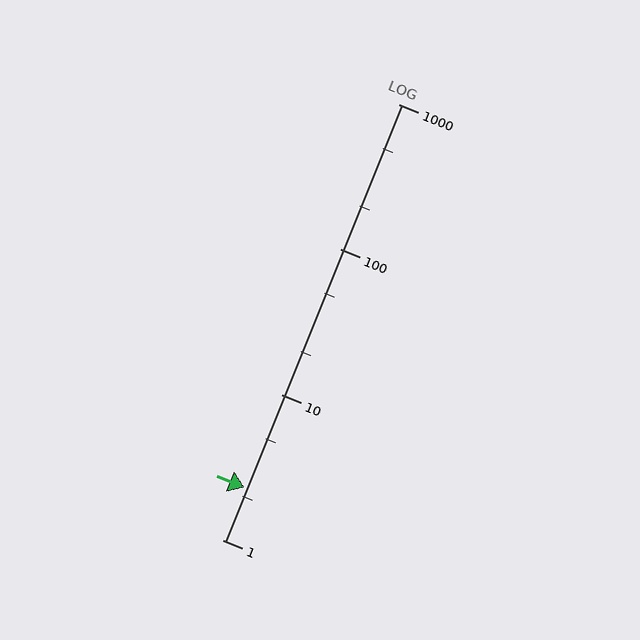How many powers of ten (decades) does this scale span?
The scale spans 3 decades, from 1 to 1000.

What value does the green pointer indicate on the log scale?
The pointer indicates approximately 2.3.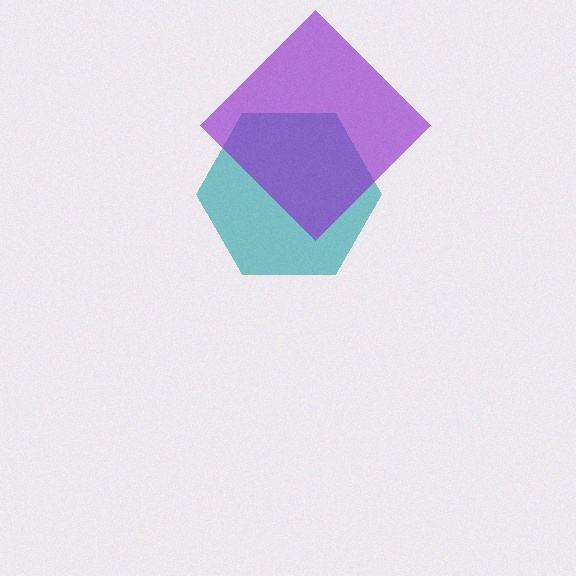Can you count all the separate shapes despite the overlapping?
Yes, there are 2 separate shapes.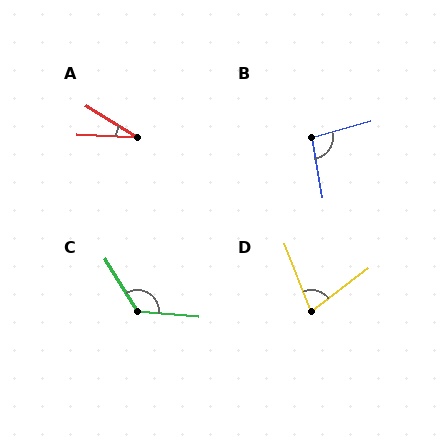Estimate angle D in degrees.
Approximately 74 degrees.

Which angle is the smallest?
A, at approximately 29 degrees.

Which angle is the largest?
C, at approximately 127 degrees.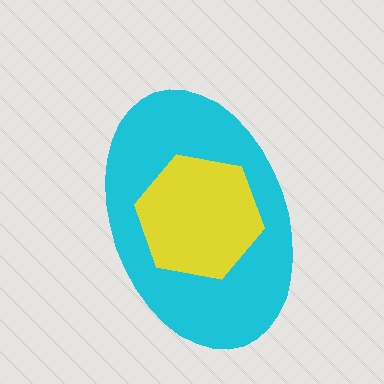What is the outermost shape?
The cyan ellipse.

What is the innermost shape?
The yellow hexagon.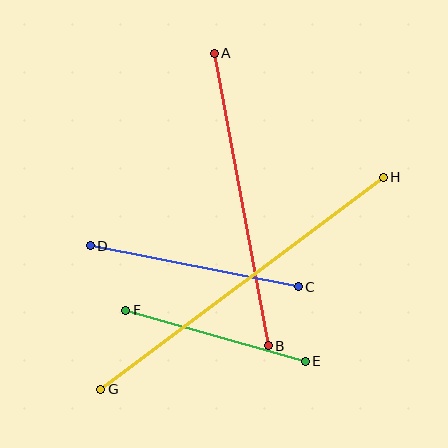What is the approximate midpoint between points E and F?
The midpoint is at approximately (215, 336) pixels.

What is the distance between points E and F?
The distance is approximately 186 pixels.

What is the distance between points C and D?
The distance is approximately 212 pixels.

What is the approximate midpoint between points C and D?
The midpoint is at approximately (194, 266) pixels.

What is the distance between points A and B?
The distance is approximately 298 pixels.